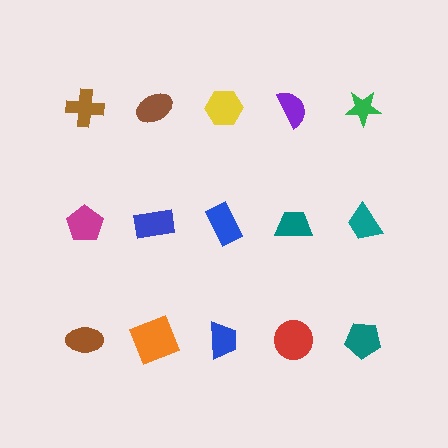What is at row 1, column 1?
A brown cross.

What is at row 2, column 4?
A teal trapezoid.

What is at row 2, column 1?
A magenta pentagon.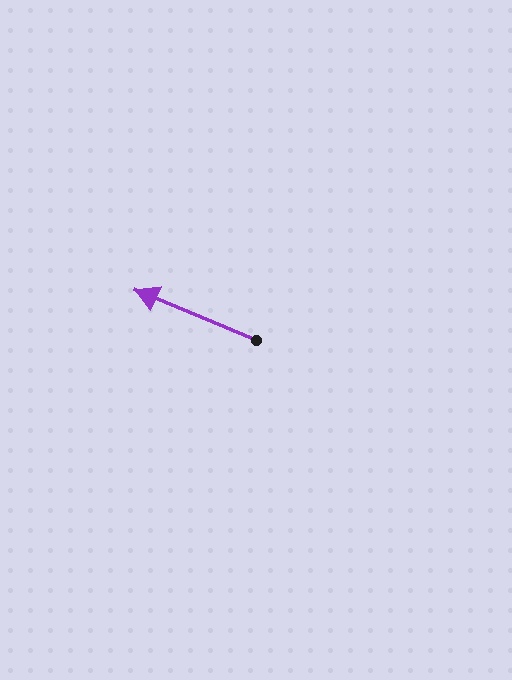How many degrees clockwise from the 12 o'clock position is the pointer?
Approximately 293 degrees.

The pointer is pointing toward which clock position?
Roughly 10 o'clock.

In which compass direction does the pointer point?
Northwest.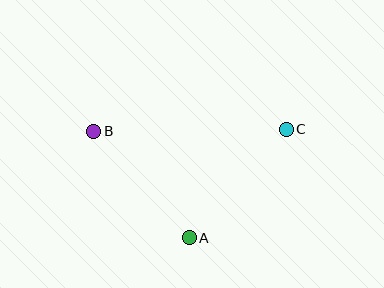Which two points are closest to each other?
Points A and B are closest to each other.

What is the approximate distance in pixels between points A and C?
The distance between A and C is approximately 146 pixels.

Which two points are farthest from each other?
Points B and C are farthest from each other.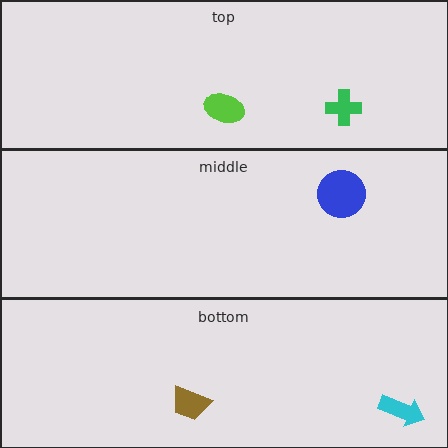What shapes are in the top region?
The lime ellipse, the green cross.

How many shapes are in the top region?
2.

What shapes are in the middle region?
The blue circle.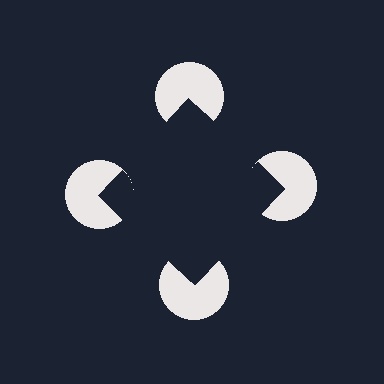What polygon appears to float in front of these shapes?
An illusory square — its edges are inferred from the aligned wedge cuts in the pac-man discs, not physically drawn.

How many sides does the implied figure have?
4 sides.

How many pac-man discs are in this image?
There are 4 — one at each vertex of the illusory square.